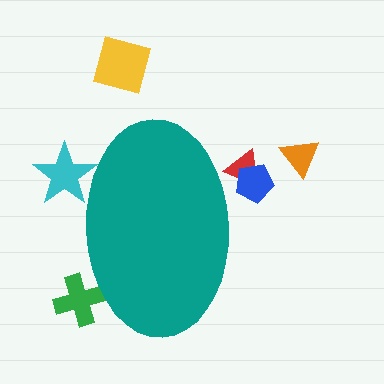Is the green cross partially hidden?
Yes, the green cross is partially hidden behind the teal ellipse.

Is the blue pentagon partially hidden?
Yes, the blue pentagon is partially hidden behind the teal ellipse.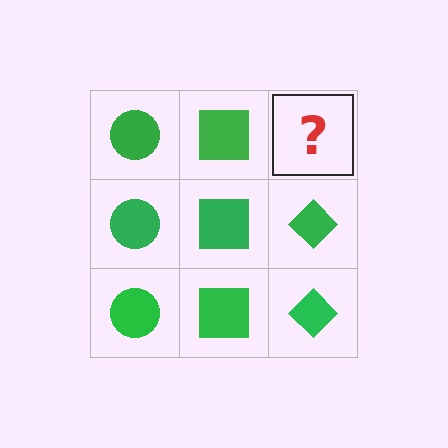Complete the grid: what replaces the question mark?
The question mark should be replaced with a green diamond.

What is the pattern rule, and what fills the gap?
The rule is that each column has a consistent shape. The gap should be filled with a green diamond.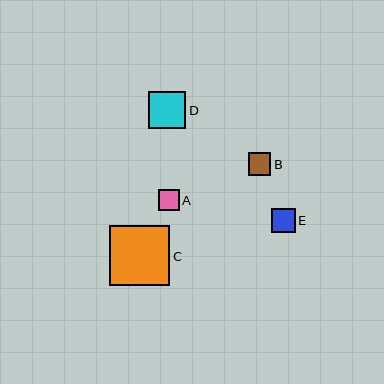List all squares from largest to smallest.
From largest to smallest: C, D, E, B, A.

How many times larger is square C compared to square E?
Square C is approximately 2.6 times the size of square E.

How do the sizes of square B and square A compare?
Square B and square A are approximately the same size.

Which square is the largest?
Square C is the largest with a size of approximately 60 pixels.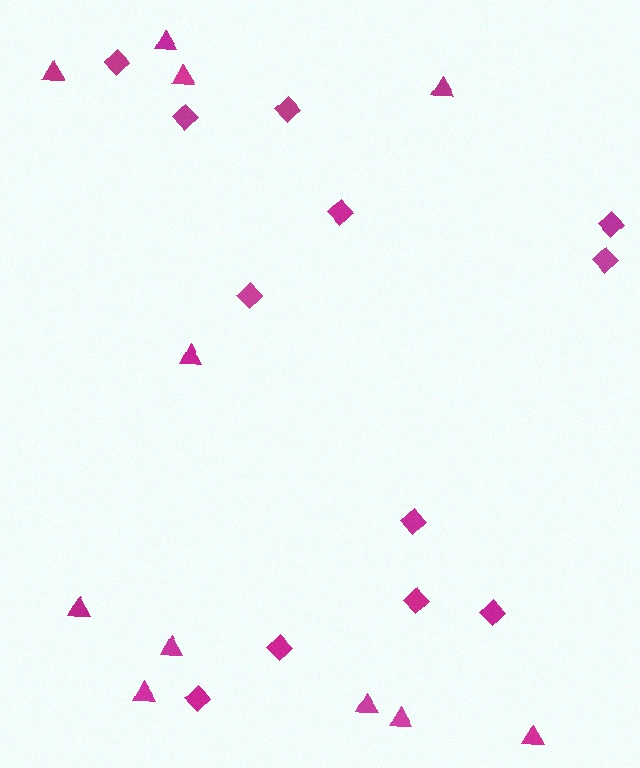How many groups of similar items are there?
There are 2 groups: one group of diamonds (12) and one group of triangles (11).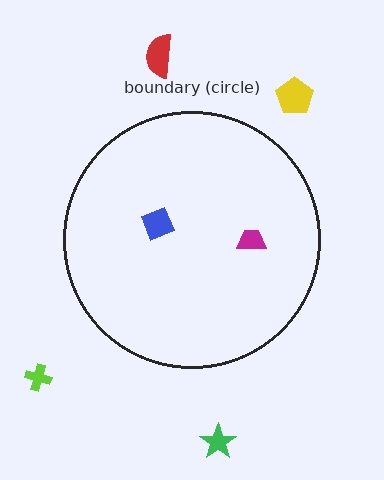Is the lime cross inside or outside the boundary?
Outside.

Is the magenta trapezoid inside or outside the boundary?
Inside.